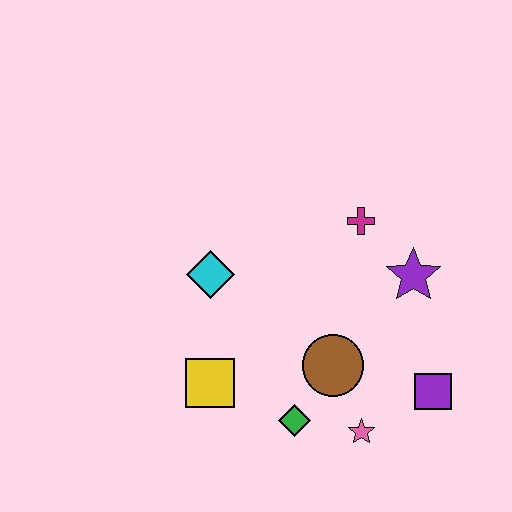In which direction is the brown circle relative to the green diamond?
The brown circle is above the green diamond.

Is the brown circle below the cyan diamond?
Yes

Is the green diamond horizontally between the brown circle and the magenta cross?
No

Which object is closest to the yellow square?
The green diamond is closest to the yellow square.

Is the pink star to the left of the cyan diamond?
No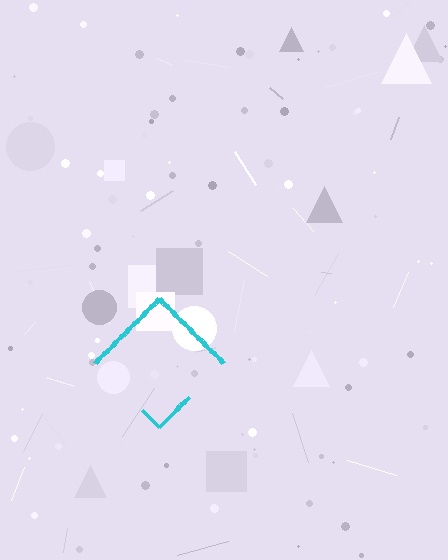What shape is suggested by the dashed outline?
The dashed outline suggests a diamond.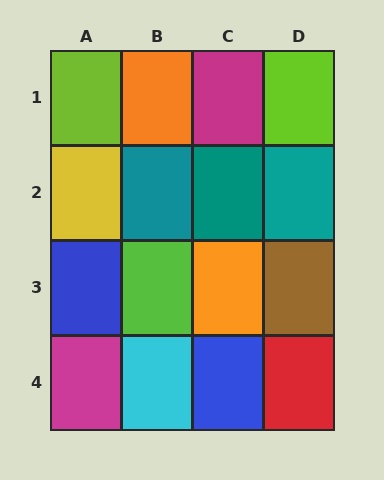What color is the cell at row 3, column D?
Brown.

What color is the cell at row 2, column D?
Teal.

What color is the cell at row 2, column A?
Yellow.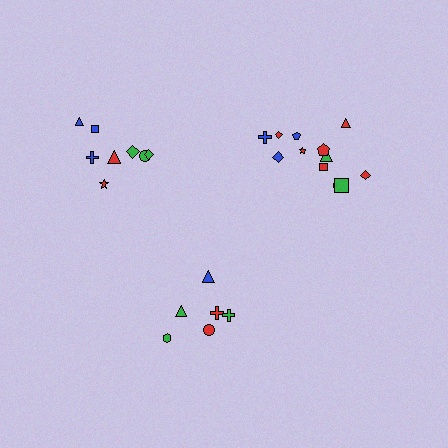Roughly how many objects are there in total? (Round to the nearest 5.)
Roughly 25 objects in total.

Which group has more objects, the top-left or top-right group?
The top-right group.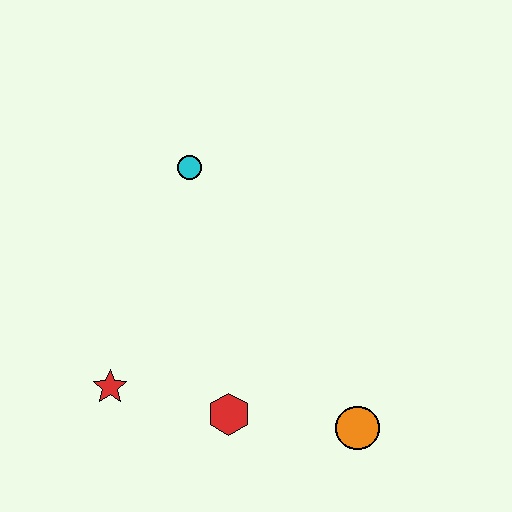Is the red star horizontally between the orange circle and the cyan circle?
No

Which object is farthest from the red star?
The orange circle is farthest from the red star.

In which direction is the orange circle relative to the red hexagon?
The orange circle is to the right of the red hexagon.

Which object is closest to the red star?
The red hexagon is closest to the red star.